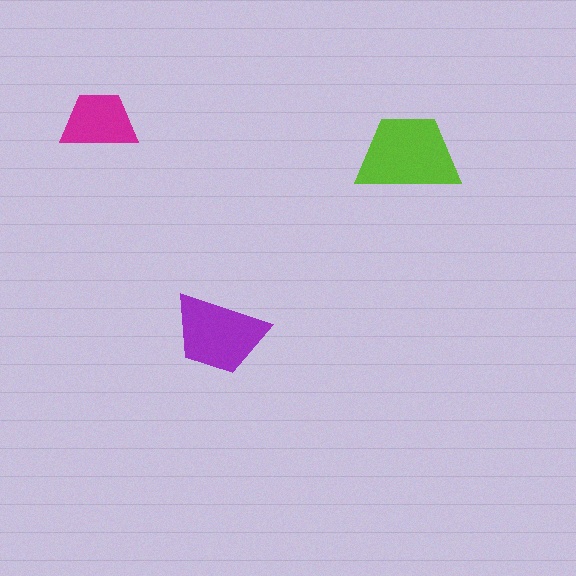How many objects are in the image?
There are 3 objects in the image.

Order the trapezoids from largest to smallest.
the lime one, the purple one, the magenta one.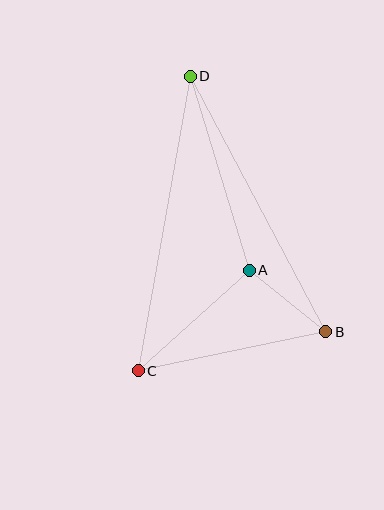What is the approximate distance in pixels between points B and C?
The distance between B and C is approximately 192 pixels.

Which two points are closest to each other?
Points A and B are closest to each other.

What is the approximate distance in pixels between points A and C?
The distance between A and C is approximately 150 pixels.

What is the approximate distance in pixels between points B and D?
The distance between B and D is approximately 289 pixels.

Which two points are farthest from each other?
Points C and D are farthest from each other.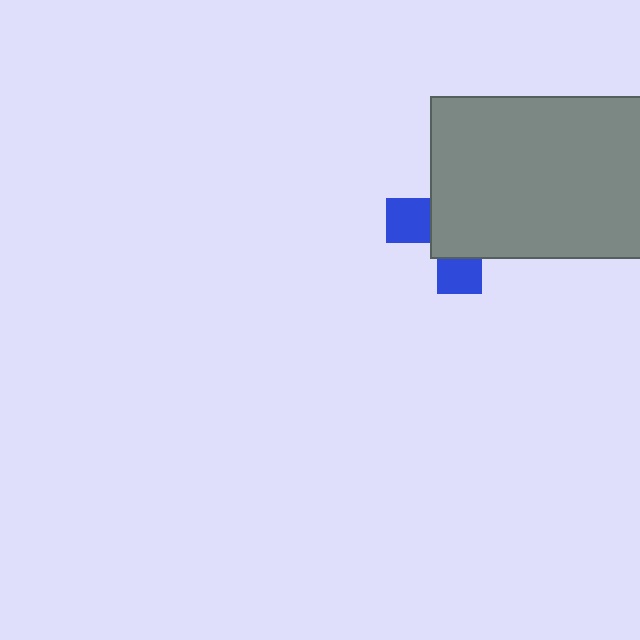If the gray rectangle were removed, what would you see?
You would see the complete blue cross.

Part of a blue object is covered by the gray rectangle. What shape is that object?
It is a cross.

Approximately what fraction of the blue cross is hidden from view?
Roughly 69% of the blue cross is hidden behind the gray rectangle.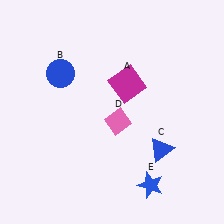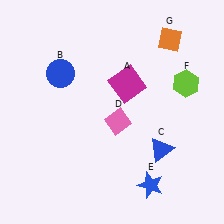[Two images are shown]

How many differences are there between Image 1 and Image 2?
There are 2 differences between the two images.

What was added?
A lime hexagon (F), an orange diamond (G) were added in Image 2.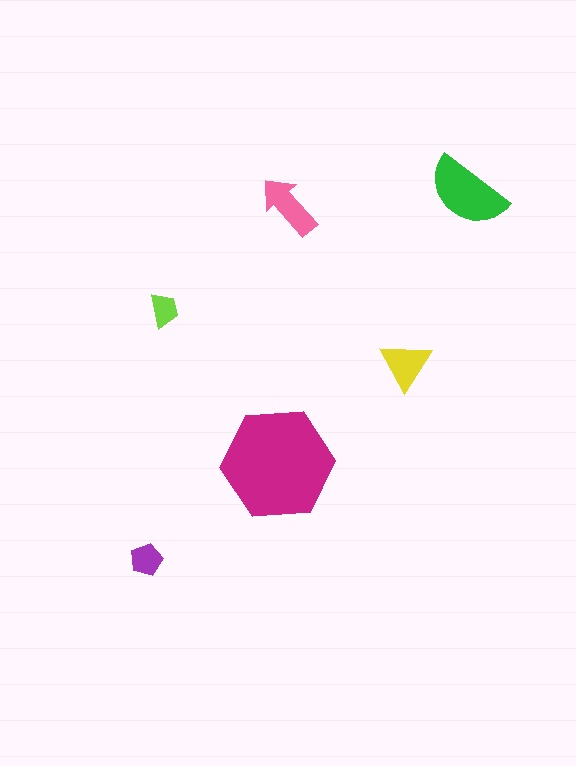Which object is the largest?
The magenta hexagon.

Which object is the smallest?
The lime trapezoid.